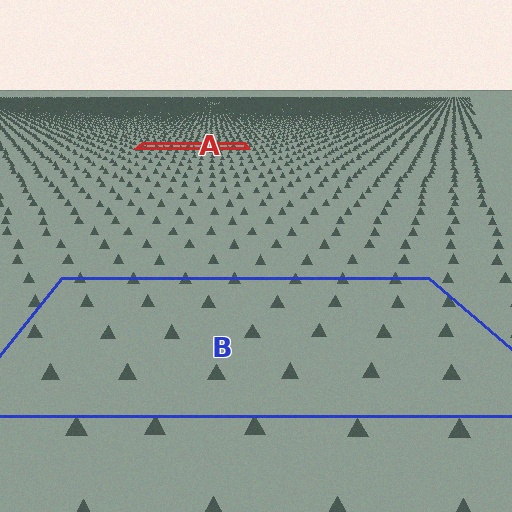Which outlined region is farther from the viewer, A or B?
Region A is farther from the viewer — the texture elements inside it appear smaller and more densely packed.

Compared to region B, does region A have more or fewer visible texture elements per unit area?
Region A has more texture elements per unit area — they are packed more densely because it is farther away.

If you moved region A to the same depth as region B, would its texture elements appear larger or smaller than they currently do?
They would appear larger. At a closer depth, the same texture elements are projected at a bigger on-screen size.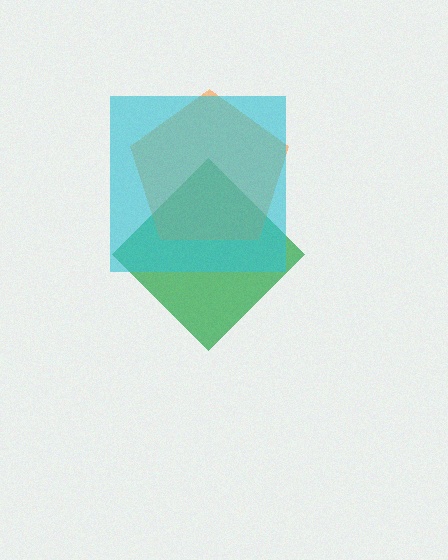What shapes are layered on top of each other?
The layered shapes are: a green diamond, an orange pentagon, a cyan square.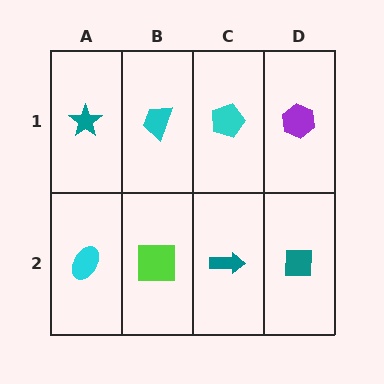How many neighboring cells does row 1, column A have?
2.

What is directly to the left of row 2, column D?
A teal arrow.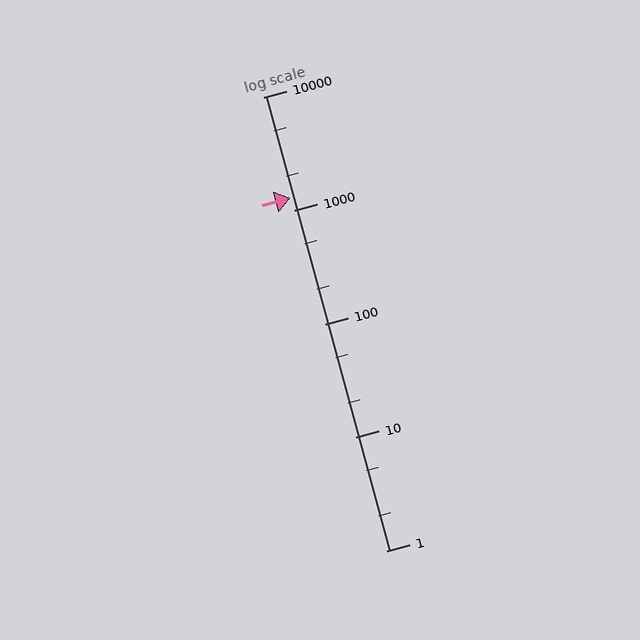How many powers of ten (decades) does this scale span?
The scale spans 4 decades, from 1 to 10000.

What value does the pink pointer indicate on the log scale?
The pointer indicates approximately 1300.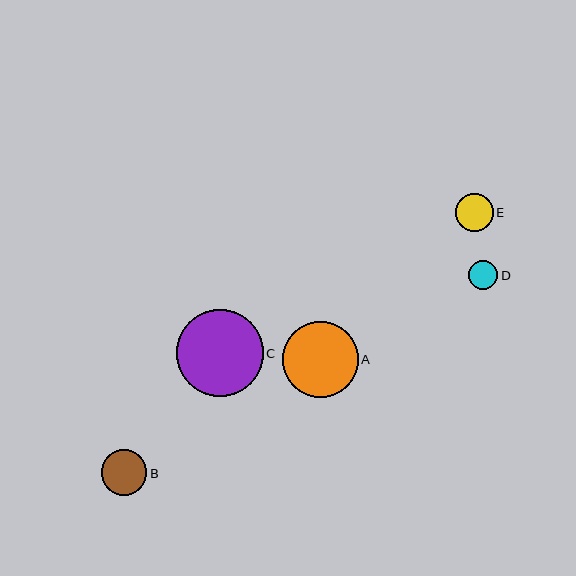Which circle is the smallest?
Circle D is the smallest with a size of approximately 29 pixels.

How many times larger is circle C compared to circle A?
Circle C is approximately 1.1 times the size of circle A.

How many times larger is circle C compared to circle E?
Circle C is approximately 2.3 times the size of circle E.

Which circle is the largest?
Circle C is the largest with a size of approximately 87 pixels.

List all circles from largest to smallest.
From largest to smallest: C, A, B, E, D.